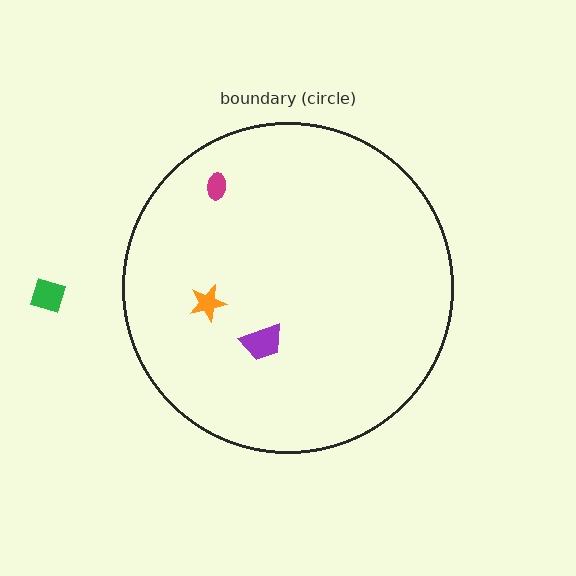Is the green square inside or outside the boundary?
Outside.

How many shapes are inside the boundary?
3 inside, 1 outside.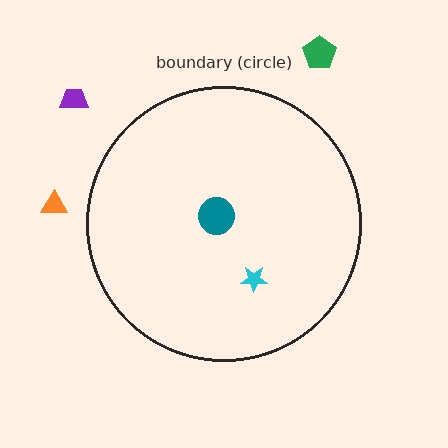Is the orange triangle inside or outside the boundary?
Outside.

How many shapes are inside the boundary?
2 inside, 3 outside.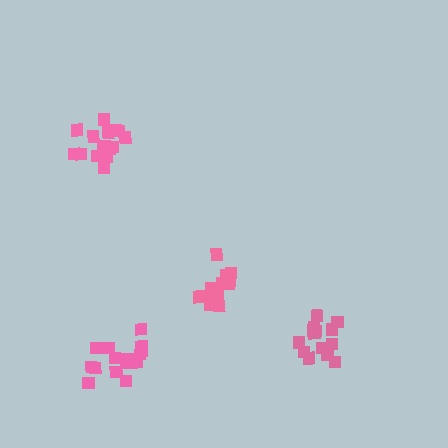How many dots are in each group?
Group 1: 15 dots, Group 2: 18 dots, Group 3: 14 dots, Group 4: 15 dots (62 total).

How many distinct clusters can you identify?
There are 4 distinct clusters.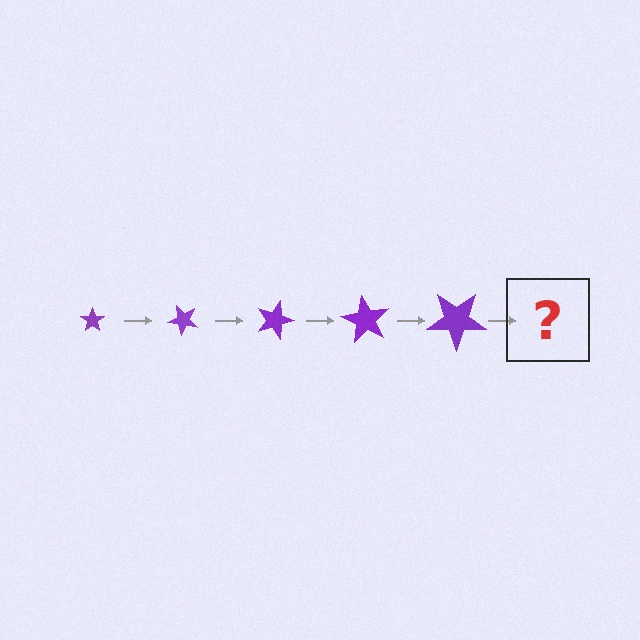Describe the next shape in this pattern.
It should be a star, larger than the previous one and rotated 225 degrees from the start.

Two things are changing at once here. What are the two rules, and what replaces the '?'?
The two rules are that the star grows larger each step and it rotates 45 degrees each step. The '?' should be a star, larger than the previous one and rotated 225 degrees from the start.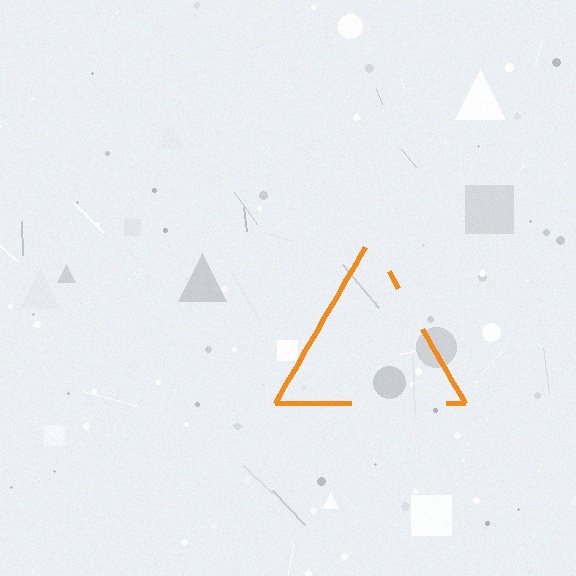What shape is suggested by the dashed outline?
The dashed outline suggests a triangle.